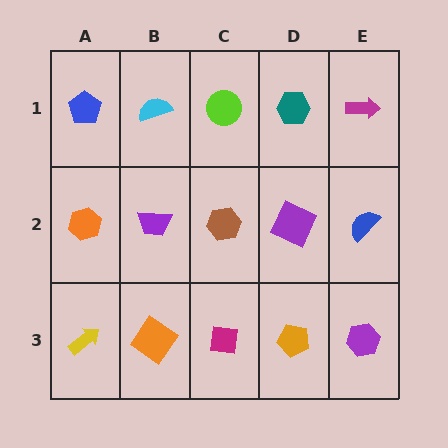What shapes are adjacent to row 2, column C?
A lime circle (row 1, column C), a magenta square (row 3, column C), a purple trapezoid (row 2, column B), a purple square (row 2, column D).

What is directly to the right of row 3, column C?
An orange pentagon.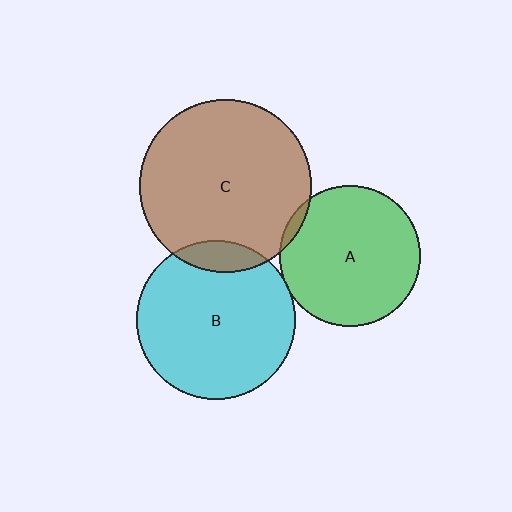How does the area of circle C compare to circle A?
Approximately 1.5 times.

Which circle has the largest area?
Circle C (brown).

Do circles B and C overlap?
Yes.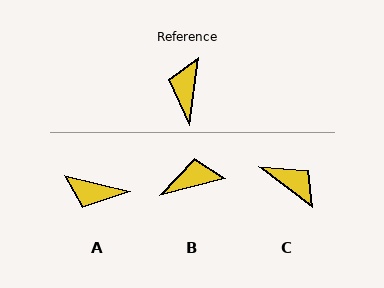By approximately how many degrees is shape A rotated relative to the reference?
Approximately 84 degrees counter-clockwise.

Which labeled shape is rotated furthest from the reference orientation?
C, about 119 degrees away.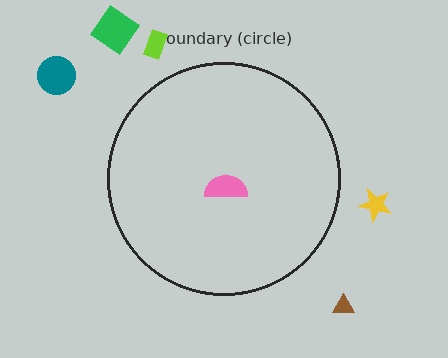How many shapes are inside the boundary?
1 inside, 5 outside.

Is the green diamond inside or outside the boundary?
Outside.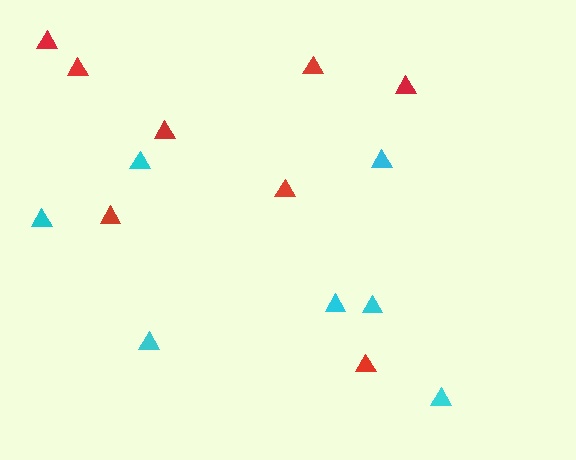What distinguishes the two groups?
There are 2 groups: one group of red triangles (8) and one group of cyan triangles (7).